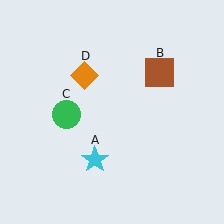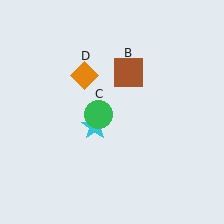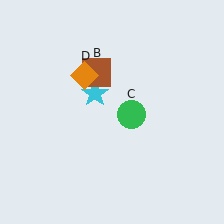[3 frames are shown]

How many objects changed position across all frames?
3 objects changed position: cyan star (object A), brown square (object B), green circle (object C).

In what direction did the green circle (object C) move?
The green circle (object C) moved right.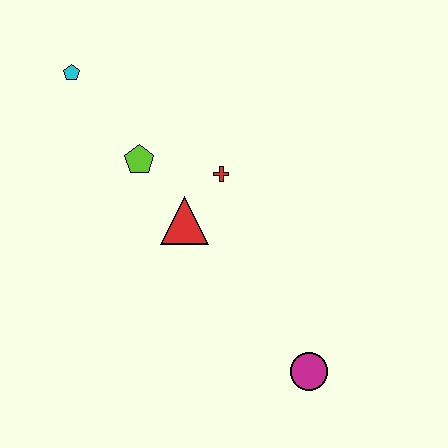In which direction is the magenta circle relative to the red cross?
The magenta circle is below the red cross.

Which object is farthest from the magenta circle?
The cyan pentagon is farthest from the magenta circle.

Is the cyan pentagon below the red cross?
No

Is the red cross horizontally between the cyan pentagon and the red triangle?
No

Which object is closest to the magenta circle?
The red triangle is closest to the magenta circle.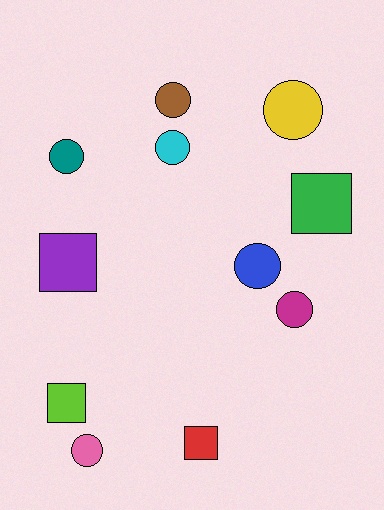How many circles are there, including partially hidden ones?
There are 7 circles.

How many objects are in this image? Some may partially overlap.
There are 11 objects.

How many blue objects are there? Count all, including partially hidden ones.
There is 1 blue object.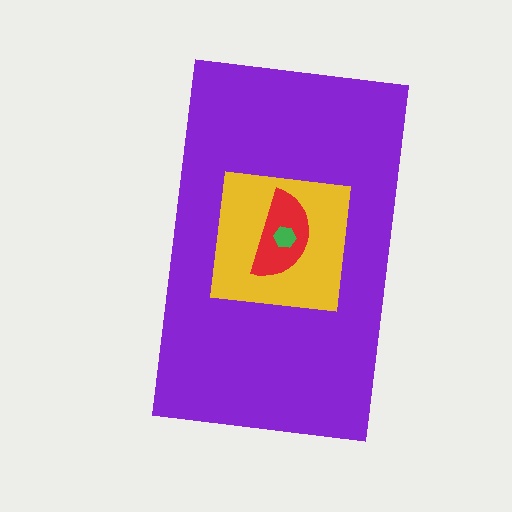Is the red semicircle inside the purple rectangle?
Yes.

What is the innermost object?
The green hexagon.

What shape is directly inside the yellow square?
The red semicircle.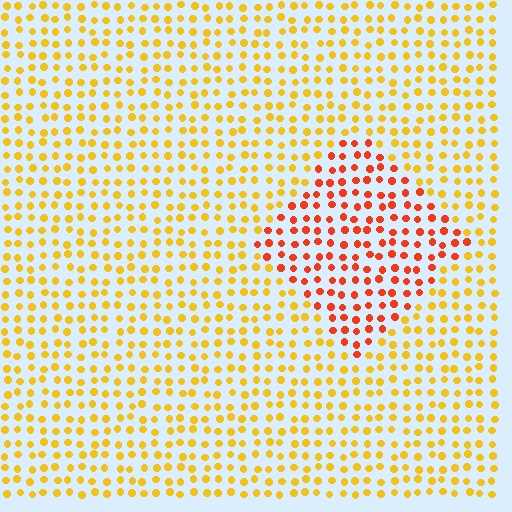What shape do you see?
I see a diamond.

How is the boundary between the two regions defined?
The boundary is defined purely by a slight shift in hue (about 38 degrees). Spacing, size, and orientation are identical on both sides.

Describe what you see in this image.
The image is filled with small yellow elements in a uniform arrangement. A diamond-shaped region is visible where the elements are tinted to a slightly different hue, forming a subtle color boundary.